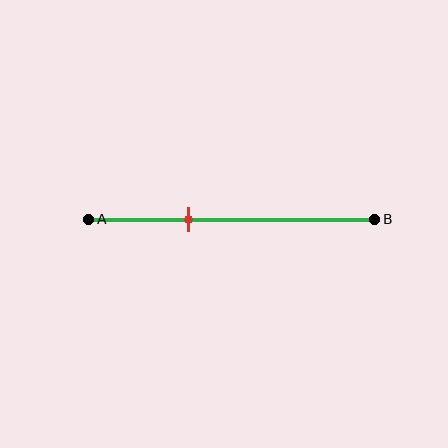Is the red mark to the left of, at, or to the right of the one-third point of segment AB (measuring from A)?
The red mark is approximately at the one-third point of segment AB.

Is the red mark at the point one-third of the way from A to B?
Yes, the mark is approximately at the one-third point.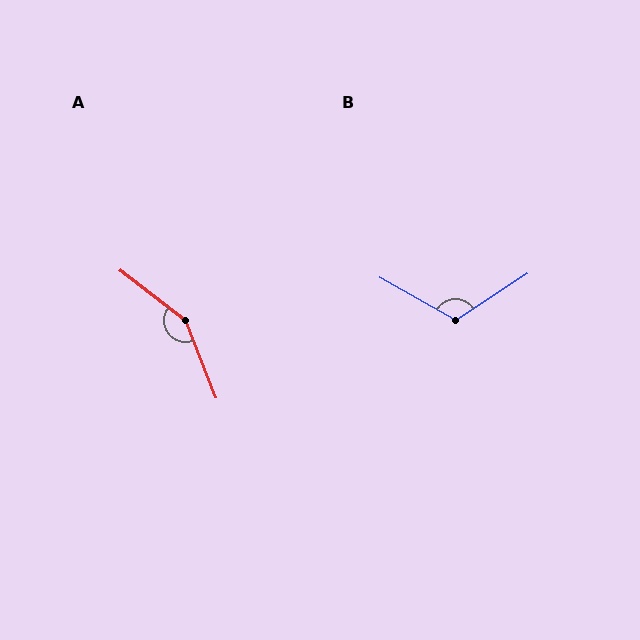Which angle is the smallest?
B, at approximately 117 degrees.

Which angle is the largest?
A, at approximately 149 degrees.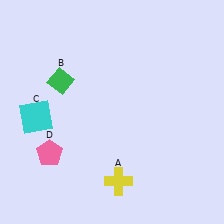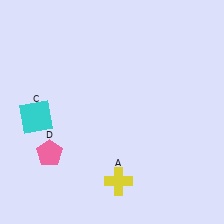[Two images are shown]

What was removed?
The green diamond (B) was removed in Image 2.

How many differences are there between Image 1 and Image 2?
There is 1 difference between the two images.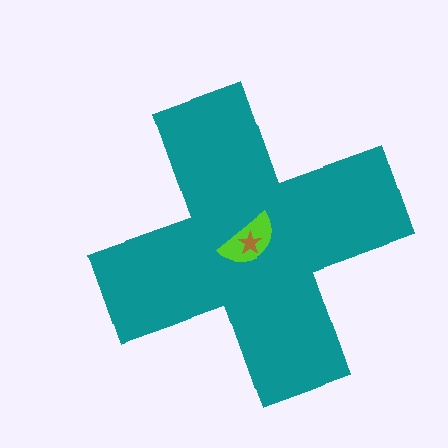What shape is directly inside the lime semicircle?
The brown star.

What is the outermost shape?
The teal cross.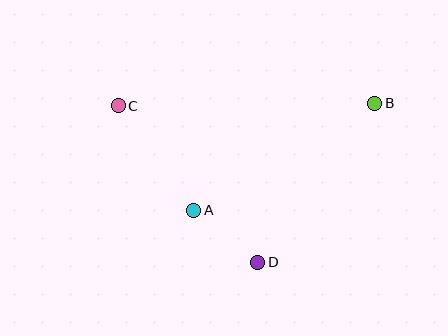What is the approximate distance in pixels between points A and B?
The distance between A and B is approximately 210 pixels.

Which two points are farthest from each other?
Points B and C are farthest from each other.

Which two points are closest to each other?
Points A and D are closest to each other.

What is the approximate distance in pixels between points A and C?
The distance between A and C is approximately 129 pixels.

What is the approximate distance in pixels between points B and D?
The distance between B and D is approximately 197 pixels.